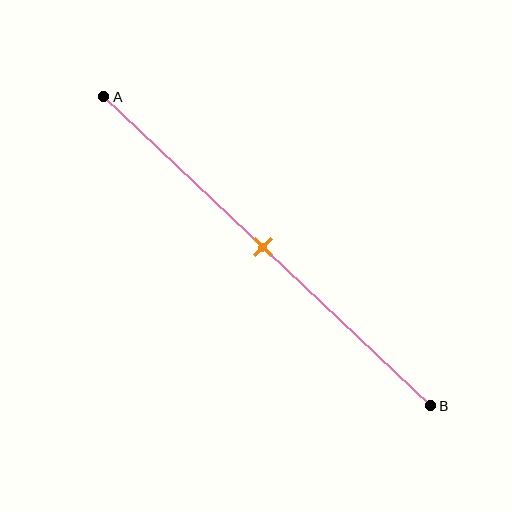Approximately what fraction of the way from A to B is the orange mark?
The orange mark is approximately 50% of the way from A to B.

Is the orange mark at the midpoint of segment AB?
Yes, the mark is approximately at the midpoint.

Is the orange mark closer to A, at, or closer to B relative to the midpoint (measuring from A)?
The orange mark is approximately at the midpoint of segment AB.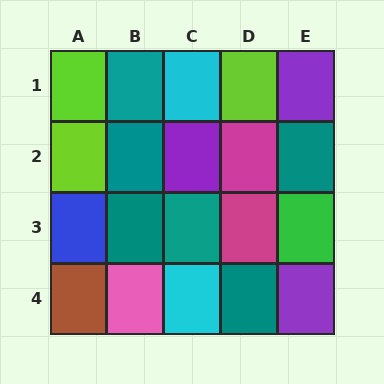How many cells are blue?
1 cell is blue.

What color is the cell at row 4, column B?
Pink.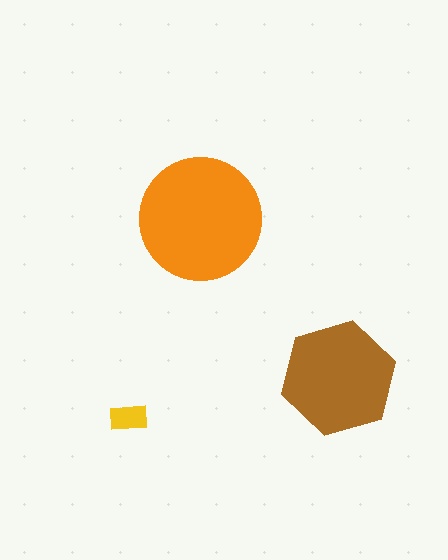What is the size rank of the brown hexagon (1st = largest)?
2nd.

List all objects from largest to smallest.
The orange circle, the brown hexagon, the yellow rectangle.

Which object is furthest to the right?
The brown hexagon is rightmost.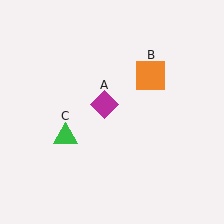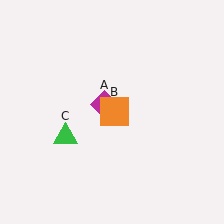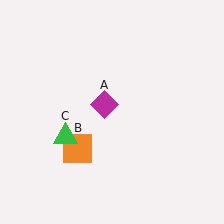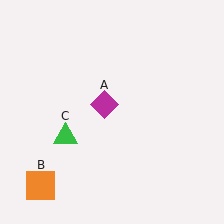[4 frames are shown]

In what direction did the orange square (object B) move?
The orange square (object B) moved down and to the left.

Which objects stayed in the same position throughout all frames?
Magenta diamond (object A) and green triangle (object C) remained stationary.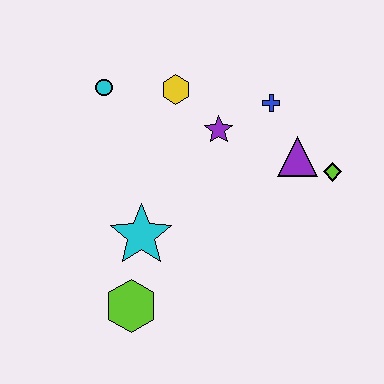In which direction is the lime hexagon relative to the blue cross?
The lime hexagon is below the blue cross.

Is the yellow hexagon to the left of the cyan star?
No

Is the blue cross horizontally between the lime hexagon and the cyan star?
No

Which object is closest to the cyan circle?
The yellow hexagon is closest to the cyan circle.